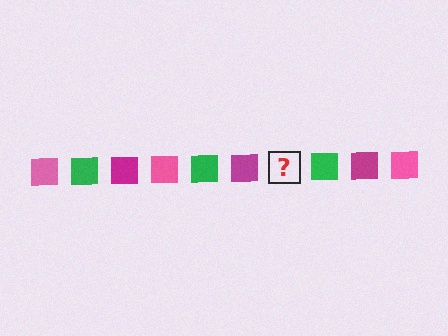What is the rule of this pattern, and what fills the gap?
The rule is that the pattern cycles through pink, green, magenta squares. The gap should be filled with a pink square.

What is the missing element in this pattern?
The missing element is a pink square.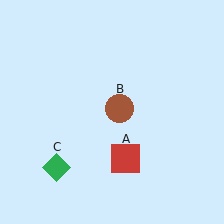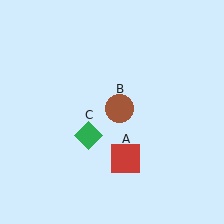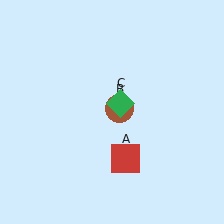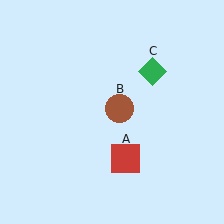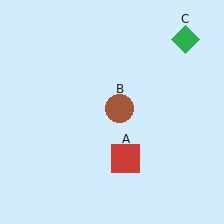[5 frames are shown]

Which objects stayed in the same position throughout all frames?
Red square (object A) and brown circle (object B) remained stationary.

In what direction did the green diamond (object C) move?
The green diamond (object C) moved up and to the right.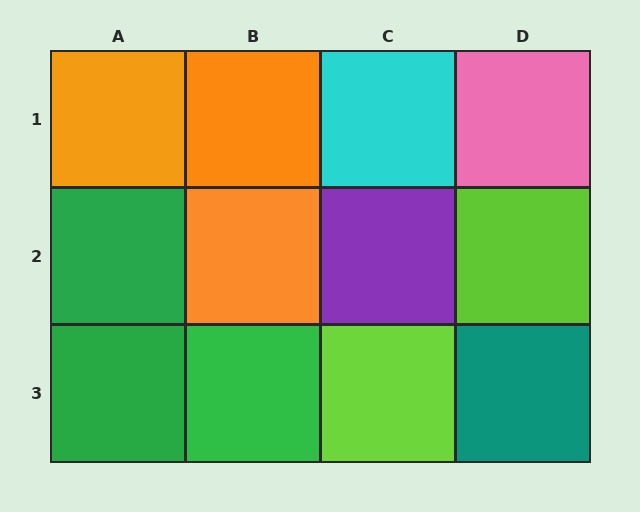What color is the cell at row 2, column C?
Purple.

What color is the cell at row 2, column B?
Orange.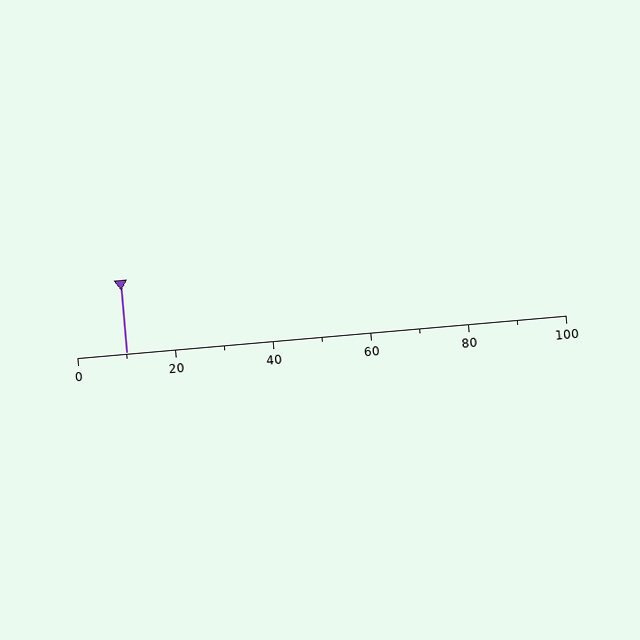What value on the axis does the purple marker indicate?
The marker indicates approximately 10.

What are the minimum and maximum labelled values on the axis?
The axis runs from 0 to 100.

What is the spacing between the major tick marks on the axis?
The major ticks are spaced 20 apart.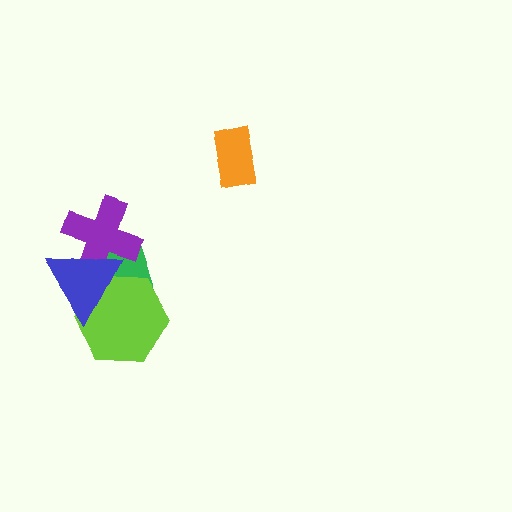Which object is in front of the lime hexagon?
The blue triangle is in front of the lime hexagon.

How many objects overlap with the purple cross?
2 objects overlap with the purple cross.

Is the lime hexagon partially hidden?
Yes, it is partially covered by another shape.